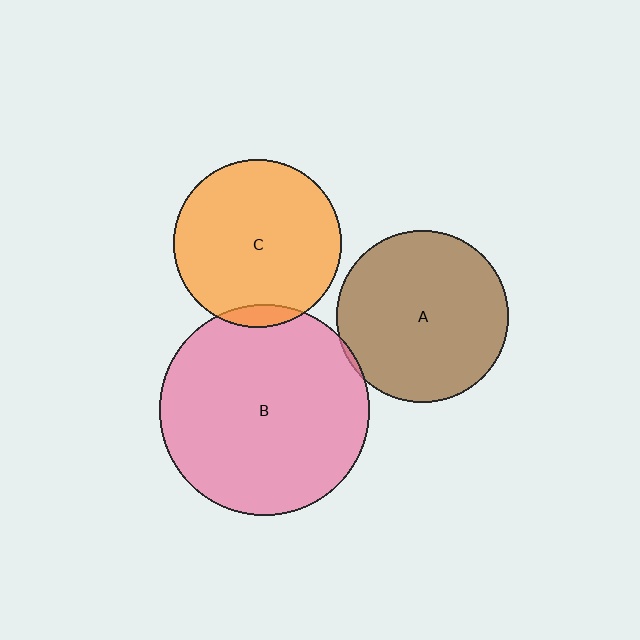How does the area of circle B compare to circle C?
Approximately 1.6 times.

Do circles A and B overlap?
Yes.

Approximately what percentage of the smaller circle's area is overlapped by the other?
Approximately 5%.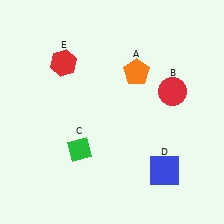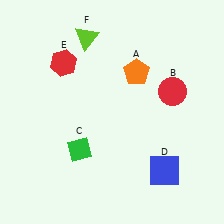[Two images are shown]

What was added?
A lime triangle (F) was added in Image 2.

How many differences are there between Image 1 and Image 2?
There is 1 difference between the two images.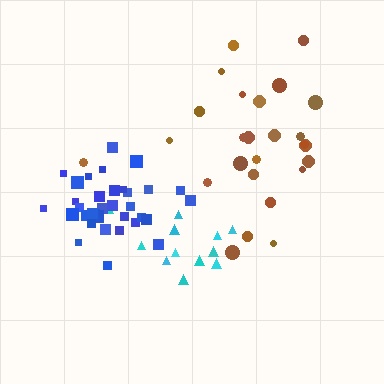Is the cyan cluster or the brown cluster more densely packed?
Cyan.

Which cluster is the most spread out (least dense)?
Brown.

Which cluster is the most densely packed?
Blue.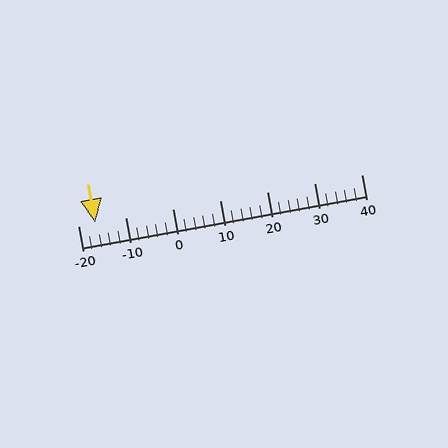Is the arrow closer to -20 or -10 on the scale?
The arrow is closer to -20.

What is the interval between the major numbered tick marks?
The major tick marks are spaced 10 units apart.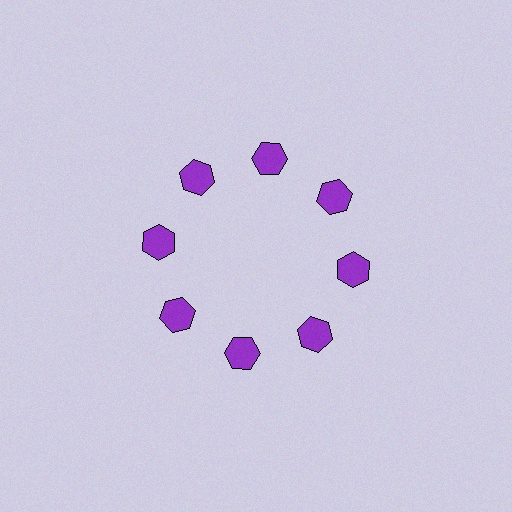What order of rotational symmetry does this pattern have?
This pattern has 8-fold rotational symmetry.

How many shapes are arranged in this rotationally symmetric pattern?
There are 8 shapes, arranged in 8 groups of 1.